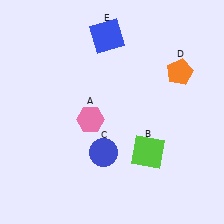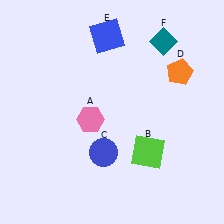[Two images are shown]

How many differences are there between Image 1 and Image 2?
There is 1 difference between the two images.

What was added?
A teal diamond (F) was added in Image 2.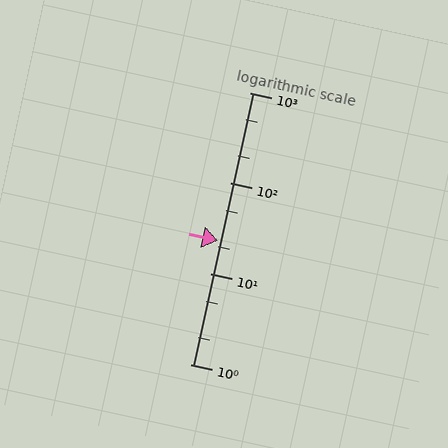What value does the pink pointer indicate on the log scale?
The pointer indicates approximately 23.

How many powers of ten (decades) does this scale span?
The scale spans 3 decades, from 1 to 1000.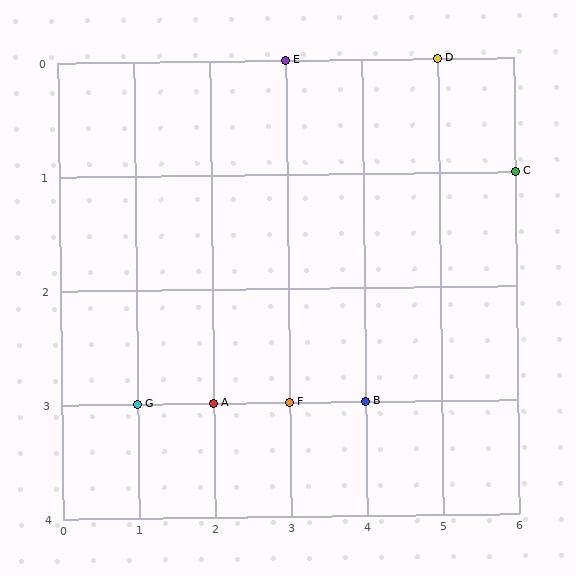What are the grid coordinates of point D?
Point D is at grid coordinates (5, 0).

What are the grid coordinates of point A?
Point A is at grid coordinates (2, 3).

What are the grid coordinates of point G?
Point G is at grid coordinates (1, 3).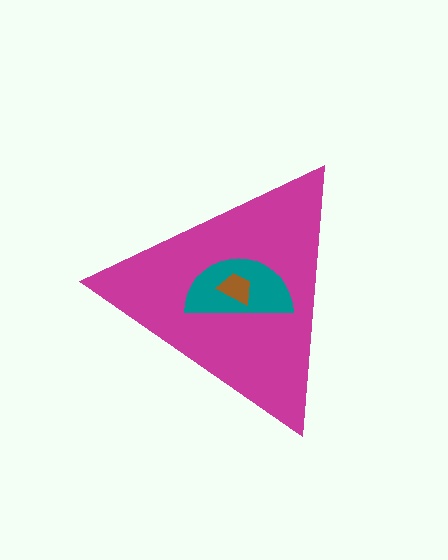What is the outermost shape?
The magenta triangle.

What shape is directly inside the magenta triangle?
The teal semicircle.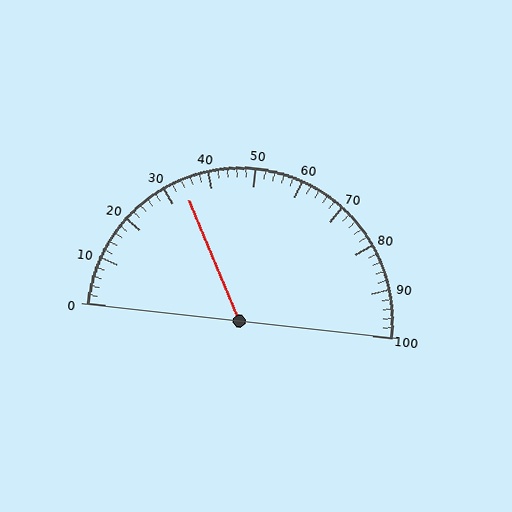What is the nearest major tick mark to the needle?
The nearest major tick mark is 30.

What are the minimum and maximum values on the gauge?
The gauge ranges from 0 to 100.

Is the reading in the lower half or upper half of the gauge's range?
The reading is in the lower half of the range (0 to 100).